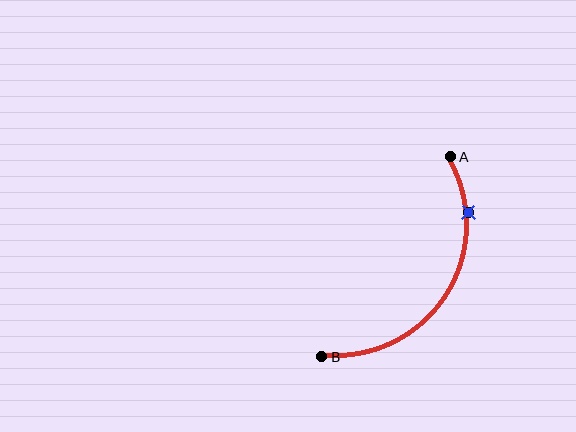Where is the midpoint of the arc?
The arc midpoint is the point on the curve farthest from the straight line joining A and B. It sits to the right of that line.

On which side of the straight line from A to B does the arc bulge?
The arc bulges to the right of the straight line connecting A and B.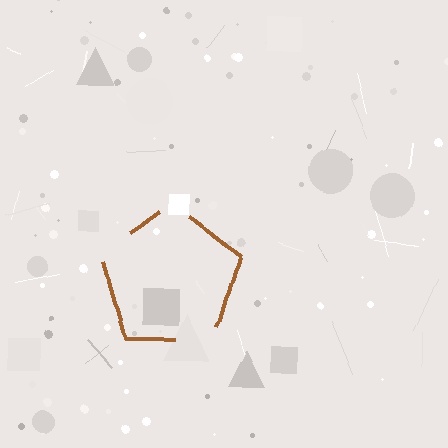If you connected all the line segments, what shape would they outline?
They would outline a pentagon.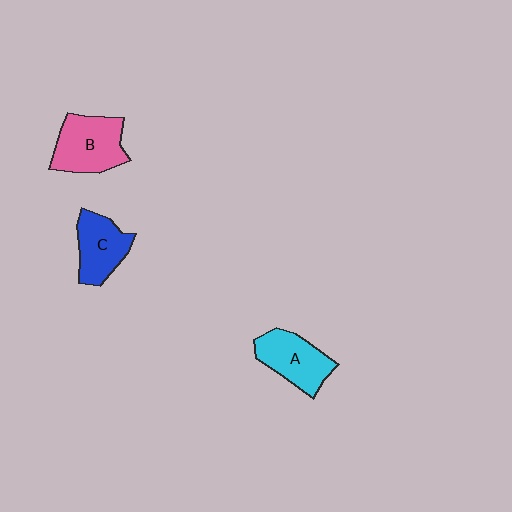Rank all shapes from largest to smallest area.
From largest to smallest: B (pink), A (cyan), C (blue).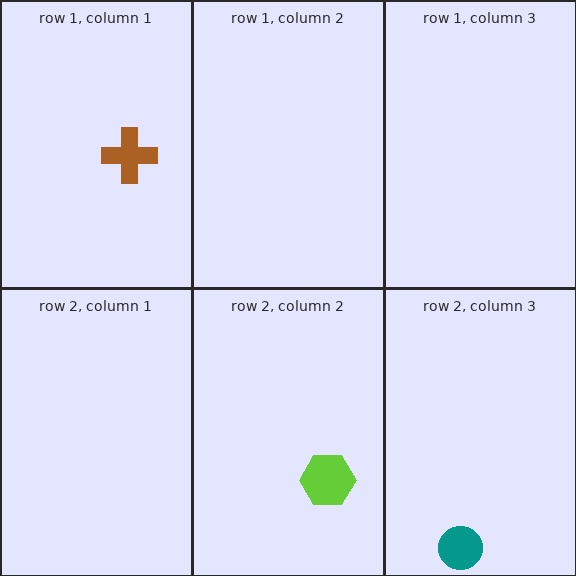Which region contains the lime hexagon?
The row 2, column 2 region.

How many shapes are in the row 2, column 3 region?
1.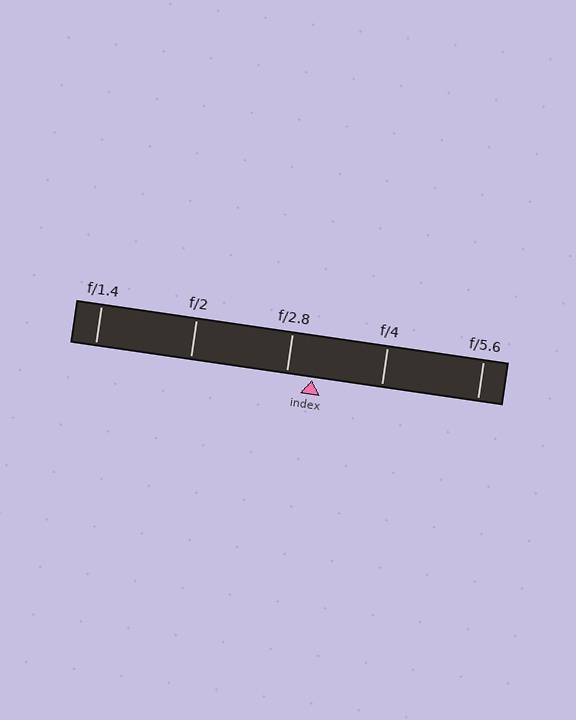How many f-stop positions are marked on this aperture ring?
There are 5 f-stop positions marked.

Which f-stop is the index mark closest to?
The index mark is closest to f/2.8.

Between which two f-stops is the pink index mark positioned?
The index mark is between f/2.8 and f/4.